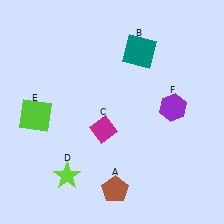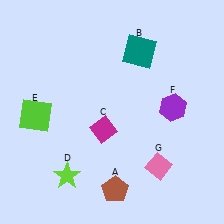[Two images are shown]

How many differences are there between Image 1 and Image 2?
There is 1 difference between the two images.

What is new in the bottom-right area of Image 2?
A pink diamond (G) was added in the bottom-right area of Image 2.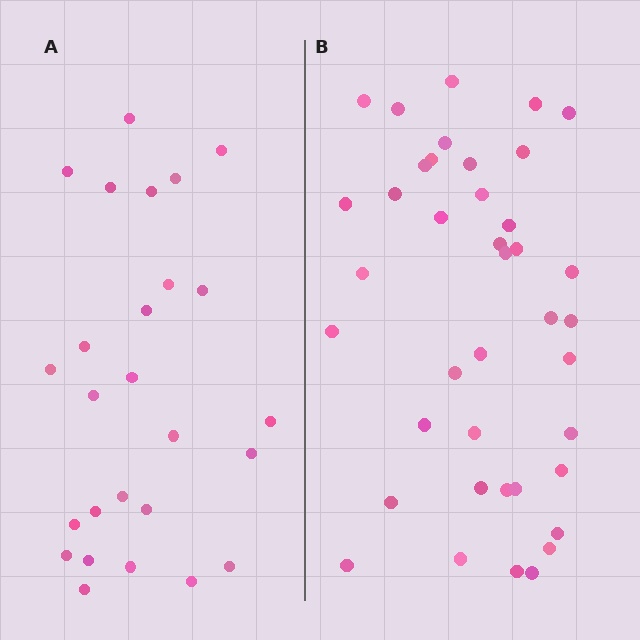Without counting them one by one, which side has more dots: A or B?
Region B (the right region) has more dots.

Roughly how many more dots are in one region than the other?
Region B has approximately 15 more dots than region A.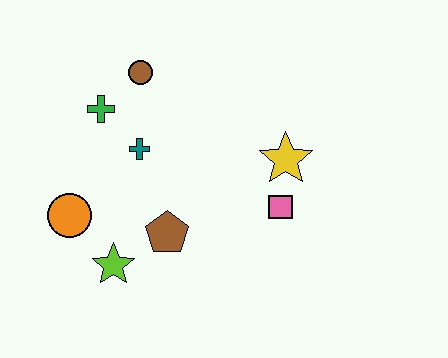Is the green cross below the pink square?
No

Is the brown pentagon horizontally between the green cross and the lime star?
No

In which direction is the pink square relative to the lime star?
The pink square is to the right of the lime star.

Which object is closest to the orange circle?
The lime star is closest to the orange circle.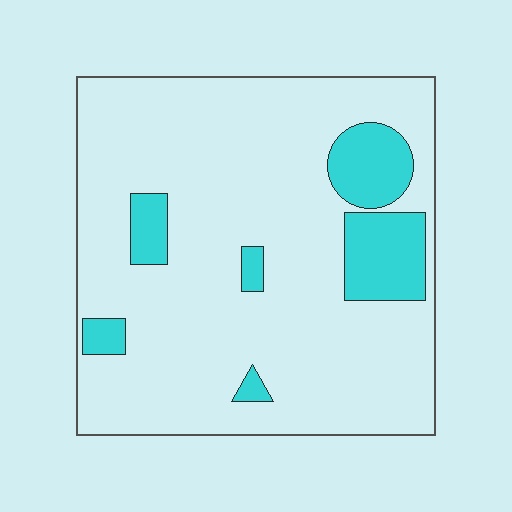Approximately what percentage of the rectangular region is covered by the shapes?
Approximately 15%.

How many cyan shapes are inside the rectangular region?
6.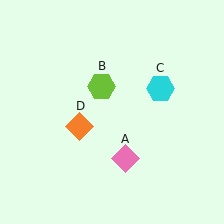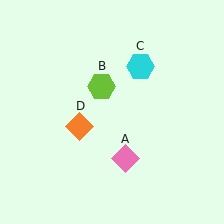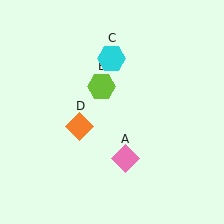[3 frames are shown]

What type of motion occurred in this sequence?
The cyan hexagon (object C) rotated counterclockwise around the center of the scene.